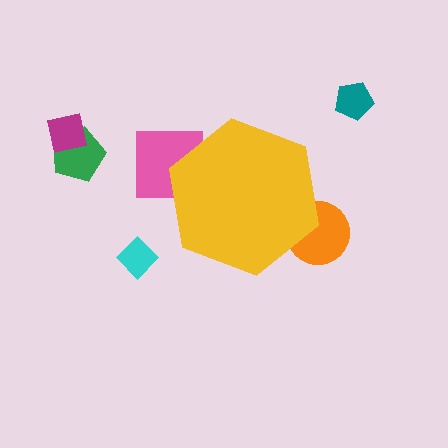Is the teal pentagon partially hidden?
No, the teal pentagon is fully visible.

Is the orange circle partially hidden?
Yes, the orange circle is partially hidden behind the yellow hexagon.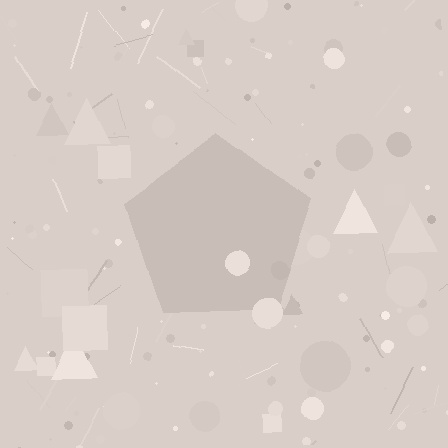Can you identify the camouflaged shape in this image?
The camouflaged shape is a pentagon.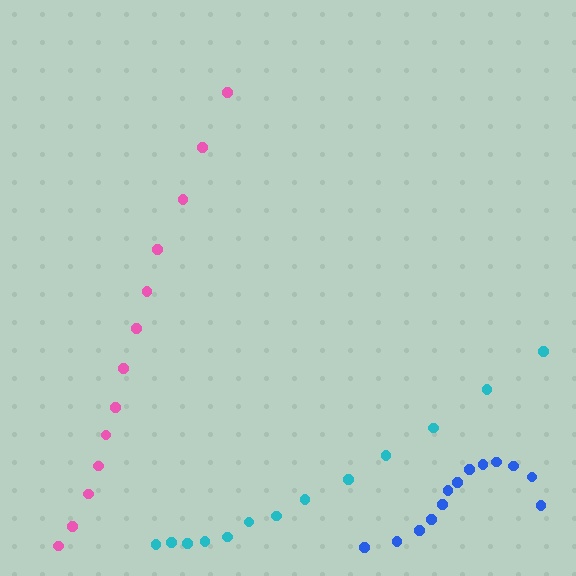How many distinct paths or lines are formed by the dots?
There are 3 distinct paths.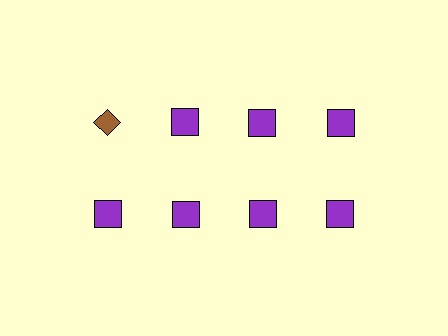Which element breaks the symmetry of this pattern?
The brown diamond in the top row, leftmost column breaks the symmetry. All other shapes are purple squares.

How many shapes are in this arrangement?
There are 8 shapes arranged in a grid pattern.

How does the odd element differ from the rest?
It differs in both color (brown instead of purple) and shape (diamond instead of square).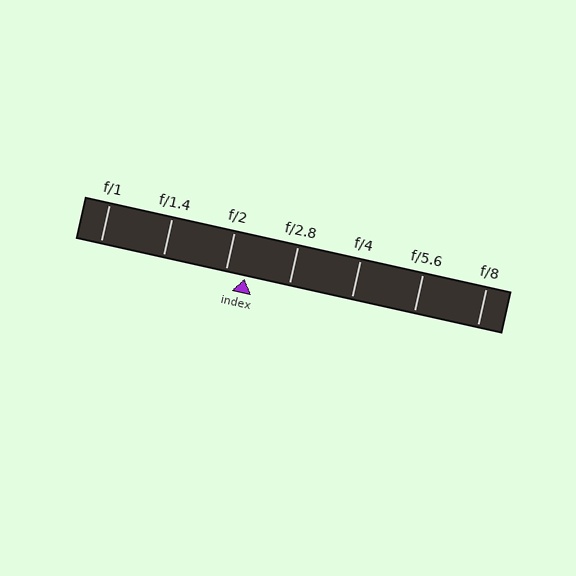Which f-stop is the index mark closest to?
The index mark is closest to f/2.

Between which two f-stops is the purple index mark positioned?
The index mark is between f/2 and f/2.8.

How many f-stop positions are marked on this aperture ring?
There are 7 f-stop positions marked.